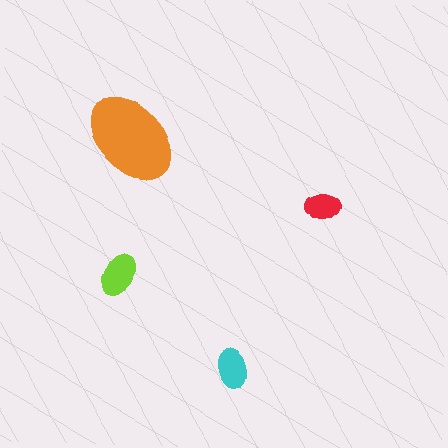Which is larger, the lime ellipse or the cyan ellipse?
The lime one.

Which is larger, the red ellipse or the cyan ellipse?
The cyan one.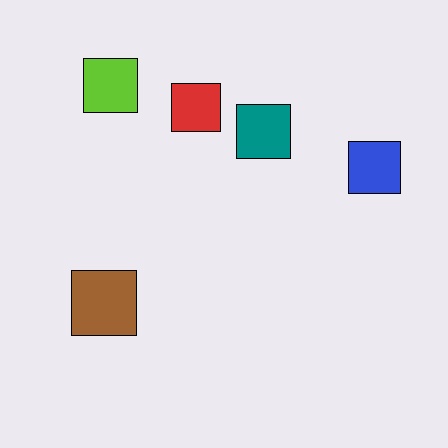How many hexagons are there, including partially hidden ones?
There are no hexagons.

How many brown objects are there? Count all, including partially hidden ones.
There is 1 brown object.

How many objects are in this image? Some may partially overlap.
There are 5 objects.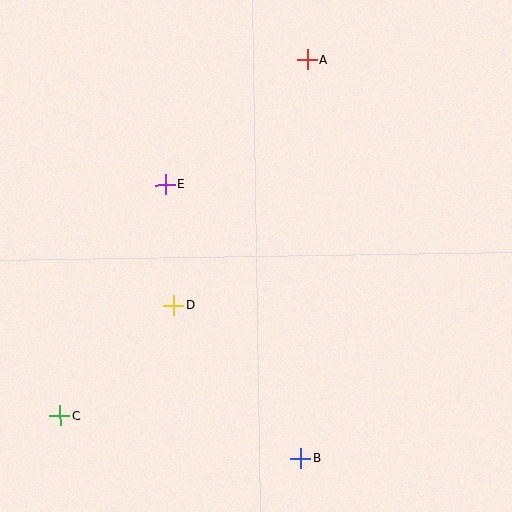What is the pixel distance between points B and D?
The distance between B and D is 199 pixels.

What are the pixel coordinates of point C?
Point C is at (60, 416).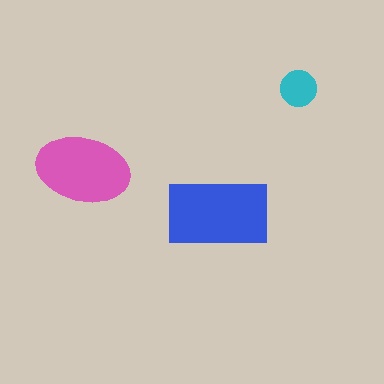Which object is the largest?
The blue rectangle.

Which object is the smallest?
The cyan circle.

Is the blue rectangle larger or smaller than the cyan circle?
Larger.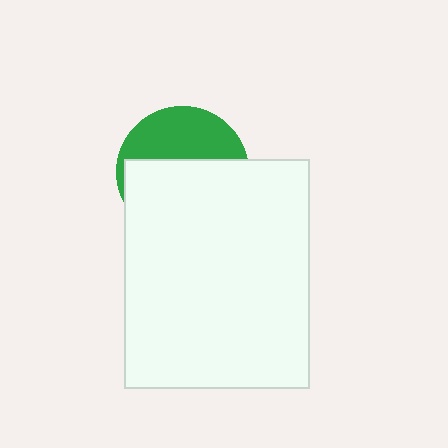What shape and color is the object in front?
The object in front is a white rectangle.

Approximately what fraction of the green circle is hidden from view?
Roughly 60% of the green circle is hidden behind the white rectangle.